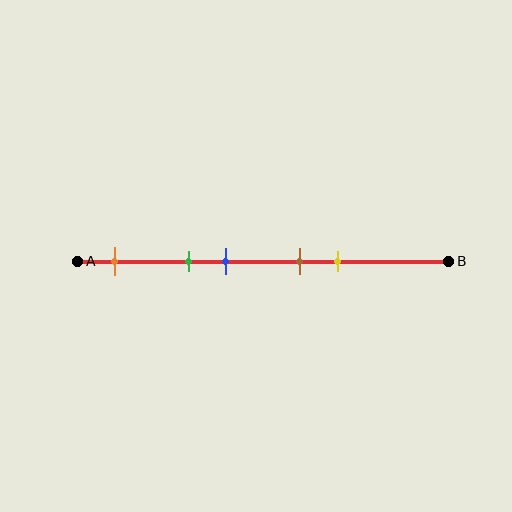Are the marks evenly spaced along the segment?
No, the marks are not evenly spaced.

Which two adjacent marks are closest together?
The brown and yellow marks are the closest adjacent pair.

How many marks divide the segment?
There are 5 marks dividing the segment.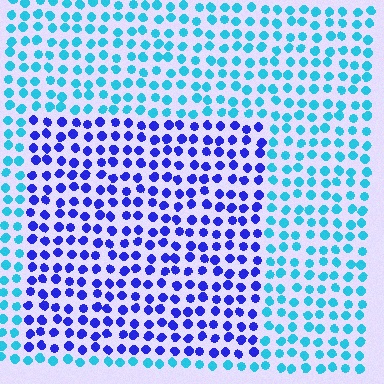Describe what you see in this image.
The image is filled with small cyan elements in a uniform arrangement. A rectangle-shaped region is visible where the elements are tinted to a slightly different hue, forming a subtle color boundary.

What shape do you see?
I see a rectangle.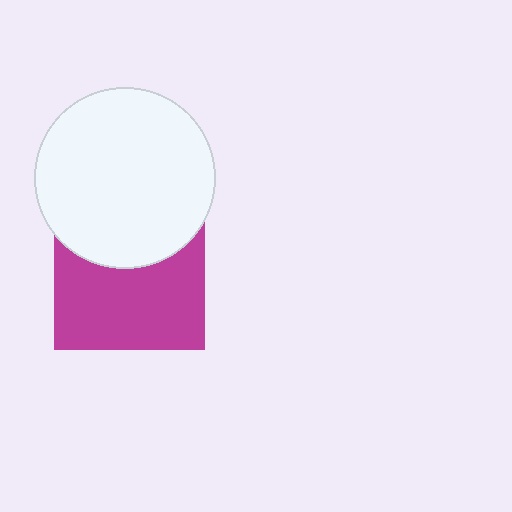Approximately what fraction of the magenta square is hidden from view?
Roughly 38% of the magenta square is hidden behind the white circle.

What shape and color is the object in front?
The object in front is a white circle.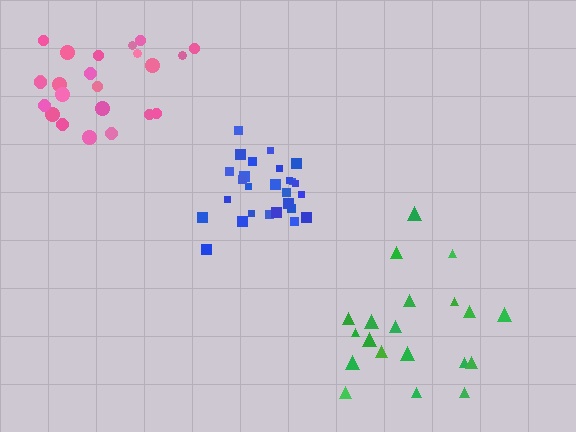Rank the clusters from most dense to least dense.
blue, pink, green.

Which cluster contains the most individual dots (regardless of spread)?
Blue (28).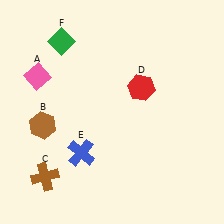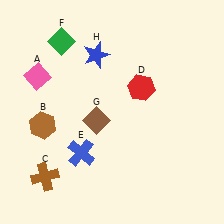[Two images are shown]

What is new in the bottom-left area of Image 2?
A brown diamond (G) was added in the bottom-left area of Image 2.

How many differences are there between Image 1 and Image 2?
There are 2 differences between the two images.